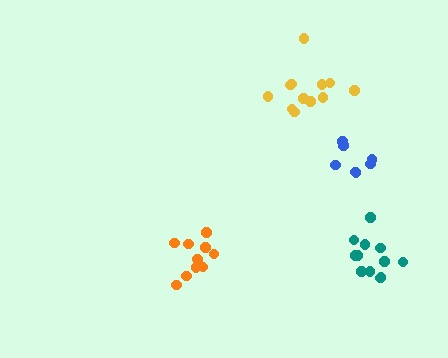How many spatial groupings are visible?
There are 4 spatial groupings.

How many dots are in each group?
Group 1: 12 dots, Group 2: 12 dots, Group 3: 7 dots, Group 4: 11 dots (42 total).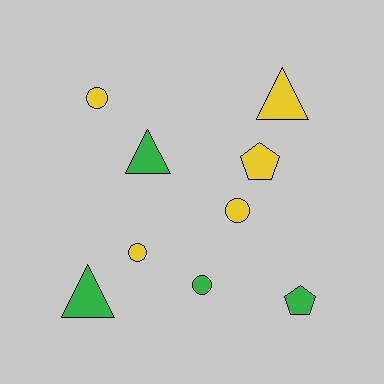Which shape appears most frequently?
Circle, with 4 objects.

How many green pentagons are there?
There is 1 green pentagon.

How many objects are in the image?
There are 9 objects.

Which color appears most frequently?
Yellow, with 5 objects.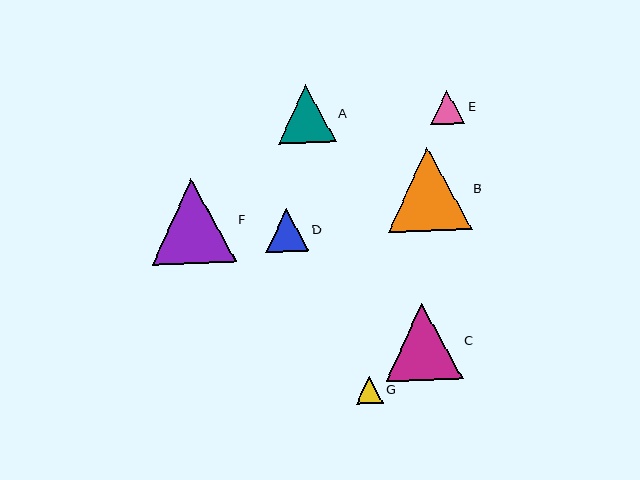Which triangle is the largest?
Triangle F is the largest with a size of approximately 85 pixels.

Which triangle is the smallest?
Triangle G is the smallest with a size of approximately 27 pixels.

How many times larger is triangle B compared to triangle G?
Triangle B is approximately 3.1 times the size of triangle G.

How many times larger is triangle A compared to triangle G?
Triangle A is approximately 2.1 times the size of triangle G.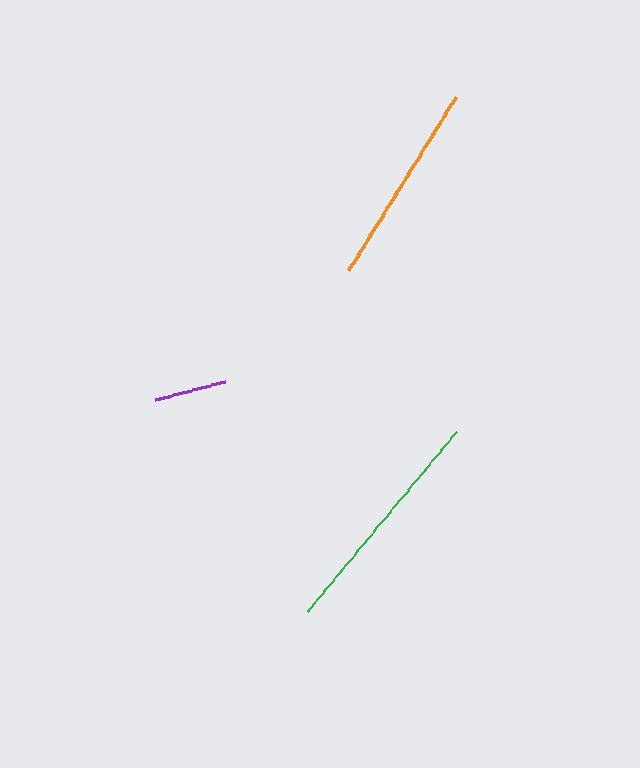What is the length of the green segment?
The green segment is approximately 234 pixels long.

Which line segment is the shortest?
The purple line is the shortest at approximately 73 pixels.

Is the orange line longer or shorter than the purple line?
The orange line is longer than the purple line.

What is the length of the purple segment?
The purple segment is approximately 73 pixels long.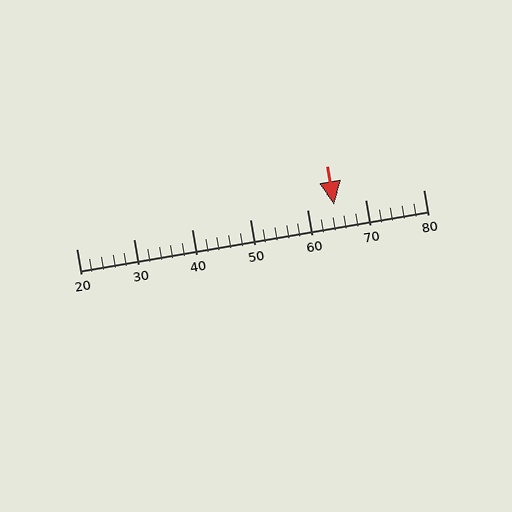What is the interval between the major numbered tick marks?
The major tick marks are spaced 10 units apart.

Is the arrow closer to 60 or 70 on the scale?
The arrow is closer to 60.